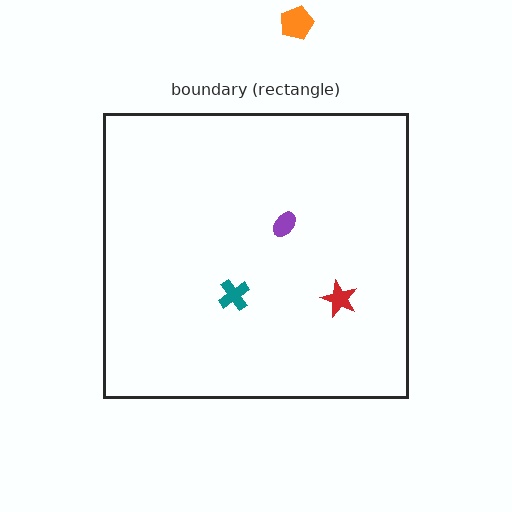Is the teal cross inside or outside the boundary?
Inside.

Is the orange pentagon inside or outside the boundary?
Outside.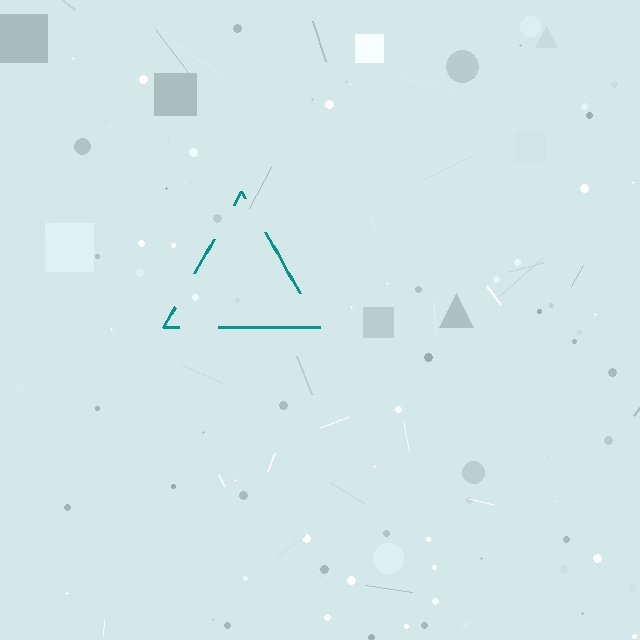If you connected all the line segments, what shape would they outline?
They would outline a triangle.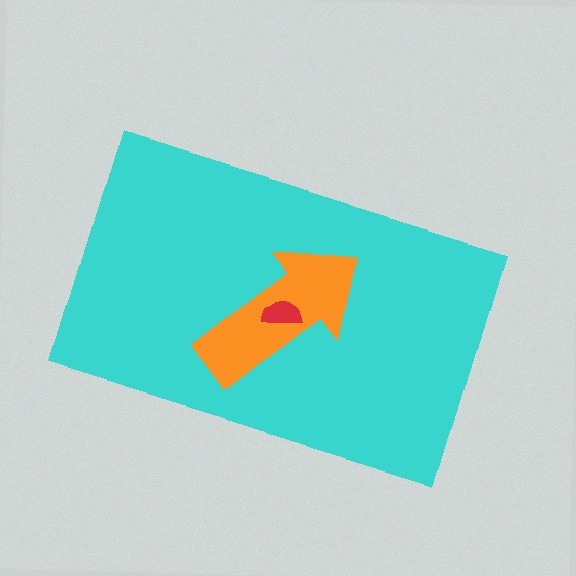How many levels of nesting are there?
3.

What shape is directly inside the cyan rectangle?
The orange arrow.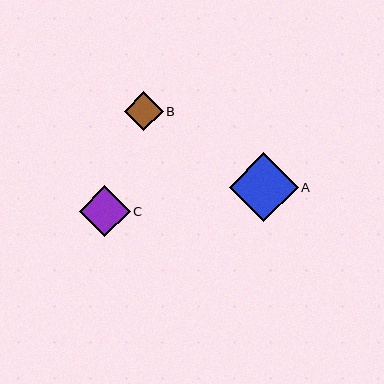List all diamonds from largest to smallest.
From largest to smallest: A, C, B.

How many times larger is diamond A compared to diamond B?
Diamond A is approximately 1.8 times the size of diamond B.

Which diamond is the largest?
Diamond A is the largest with a size of approximately 69 pixels.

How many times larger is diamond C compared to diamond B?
Diamond C is approximately 1.3 times the size of diamond B.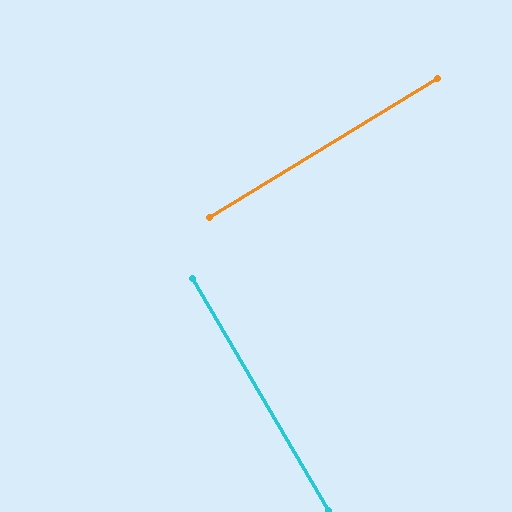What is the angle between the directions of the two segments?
Approximately 89 degrees.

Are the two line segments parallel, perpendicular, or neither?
Perpendicular — they meet at approximately 89°.